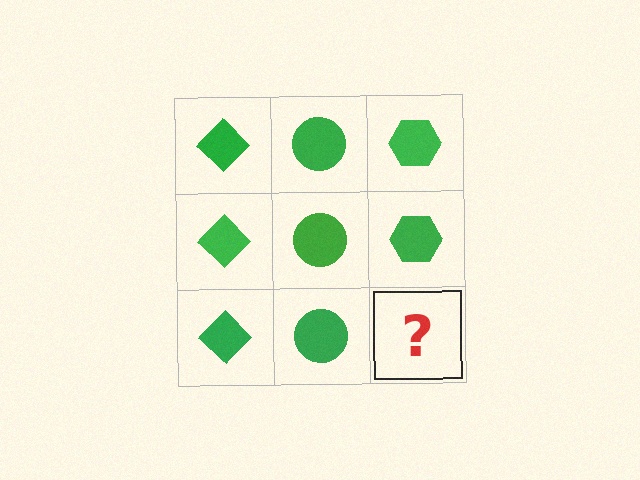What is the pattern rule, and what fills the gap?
The rule is that each column has a consistent shape. The gap should be filled with a green hexagon.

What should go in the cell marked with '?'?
The missing cell should contain a green hexagon.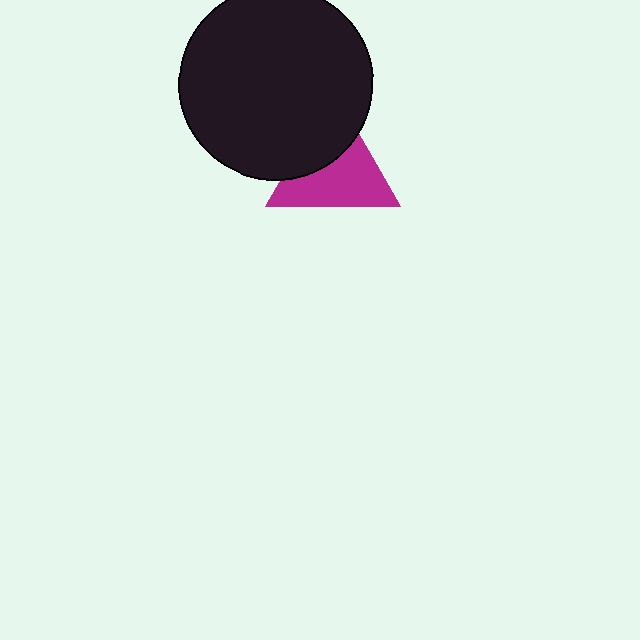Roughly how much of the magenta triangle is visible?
About half of it is visible (roughly 62%).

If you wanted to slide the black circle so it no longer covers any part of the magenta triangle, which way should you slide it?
Slide it up — that is the most direct way to separate the two shapes.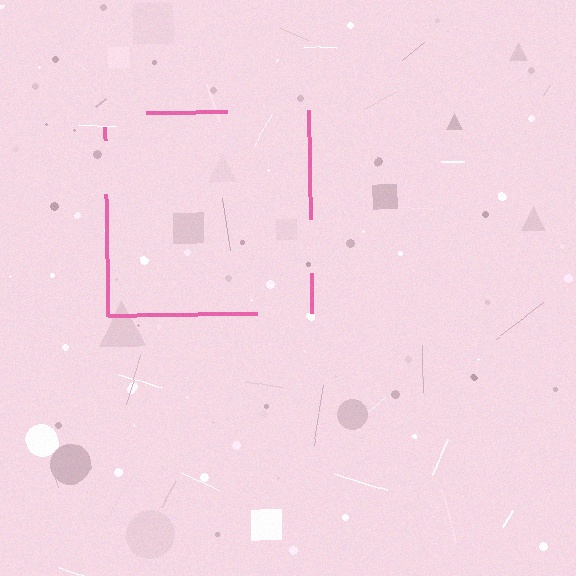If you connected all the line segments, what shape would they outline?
They would outline a square.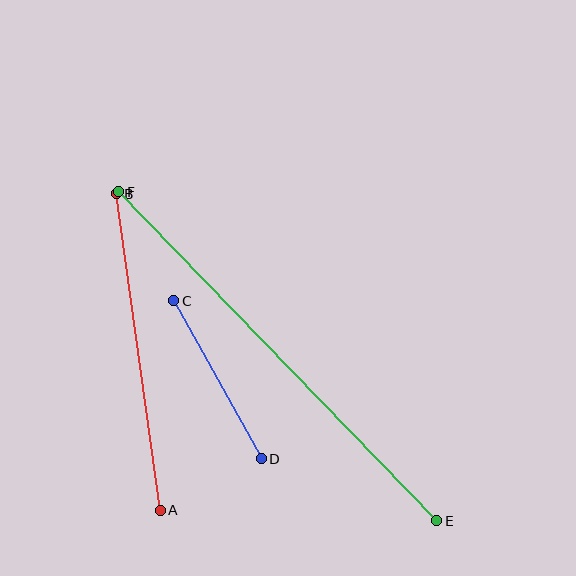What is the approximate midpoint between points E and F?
The midpoint is at approximately (278, 356) pixels.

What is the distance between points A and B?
The distance is approximately 320 pixels.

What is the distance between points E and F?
The distance is approximately 457 pixels.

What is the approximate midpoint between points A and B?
The midpoint is at approximately (138, 352) pixels.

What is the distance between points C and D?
The distance is approximately 181 pixels.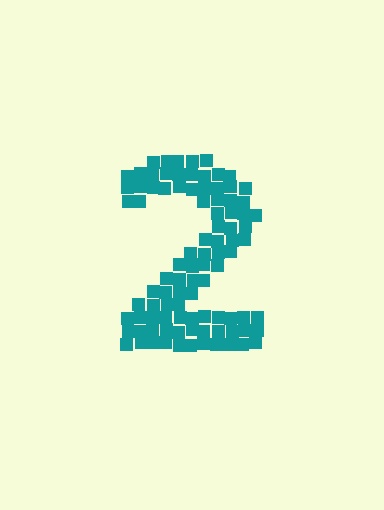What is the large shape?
The large shape is the digit 2.